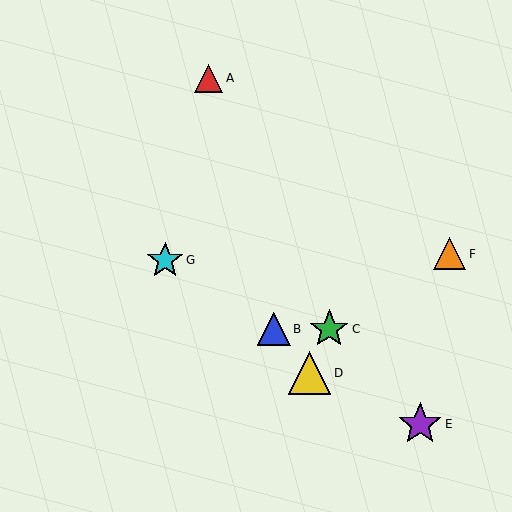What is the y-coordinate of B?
Object B is at y≈329.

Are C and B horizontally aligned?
Yes, both are at y≈329.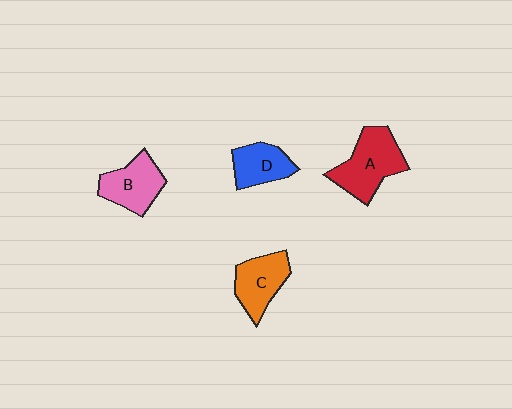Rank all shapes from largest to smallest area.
From largest to smallest: A (red), B (pink), C (orange), D (blue).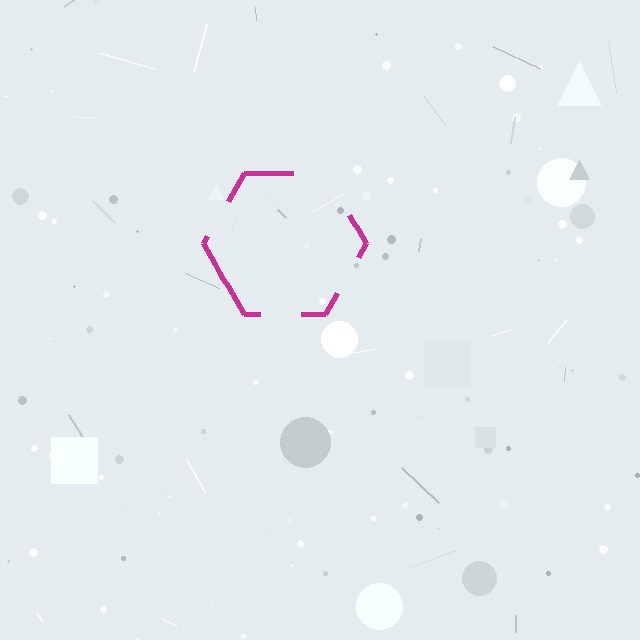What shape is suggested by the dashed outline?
The dashed outline suggests a hexagon.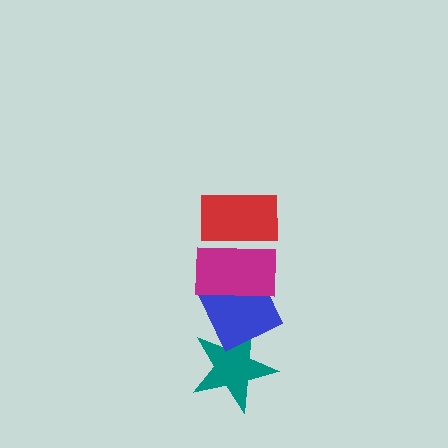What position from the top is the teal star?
The teal star is 4th from the top.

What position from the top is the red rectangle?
The red rectangle is 1st from the top.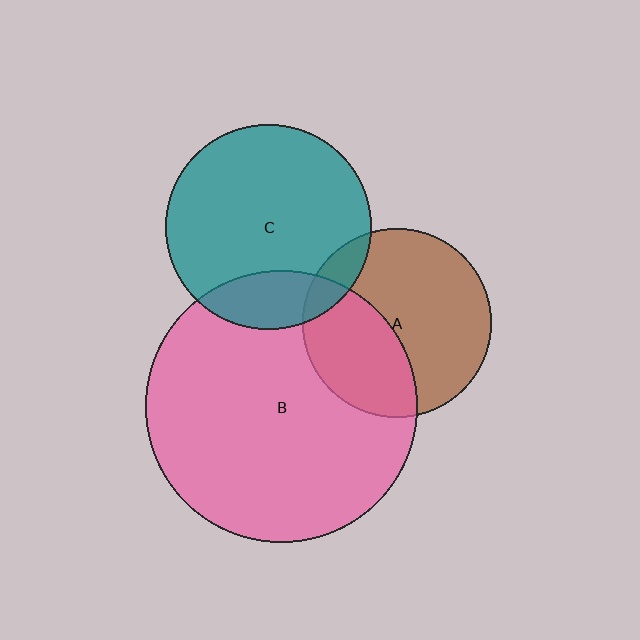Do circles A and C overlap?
Yes.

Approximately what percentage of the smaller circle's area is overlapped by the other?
Approximately 10%.